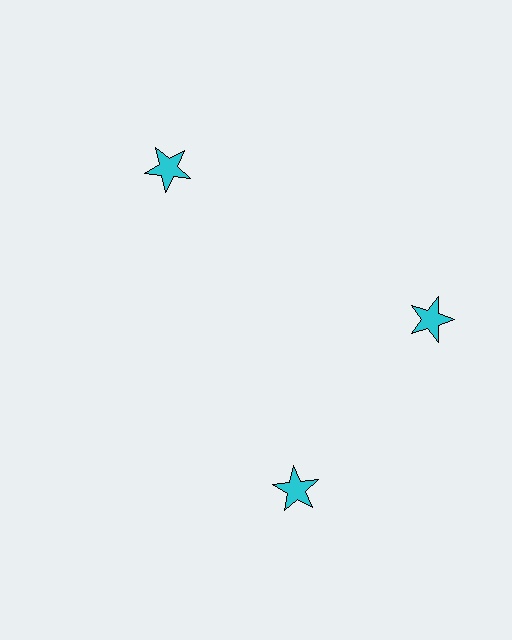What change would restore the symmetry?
The symmetry would be restored by rotating it back into even spacing with its neighbors so that all 3 stars sit at equal angles and equal distance from the center.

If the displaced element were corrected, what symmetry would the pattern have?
It would have 3-fold rotational symmetry — the pattern would map onto itself every 120 degrees.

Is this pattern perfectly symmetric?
No. The 3 cyan stars are arranged in a ring, but one element near the 7 o'clock position is rotated out of alignment along the ring, breaking the 3-fold rotational symmetry.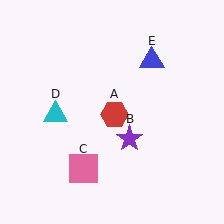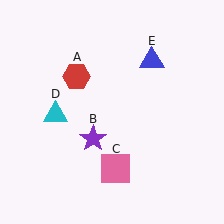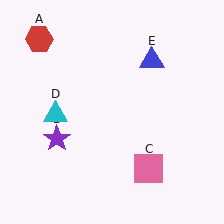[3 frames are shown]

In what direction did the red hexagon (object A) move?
The red hexagon (object A) moved up and to the left.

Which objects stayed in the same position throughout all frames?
Cyan triangle (object D) and blue triangle (object E) remained stationary.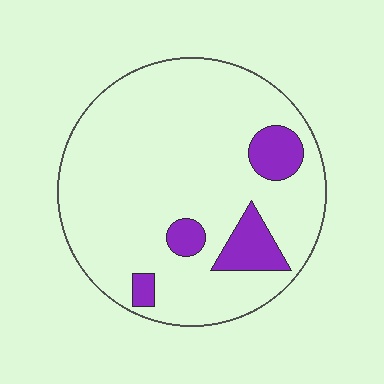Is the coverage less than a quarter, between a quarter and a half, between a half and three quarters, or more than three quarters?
Less than a quarter.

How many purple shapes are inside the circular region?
4.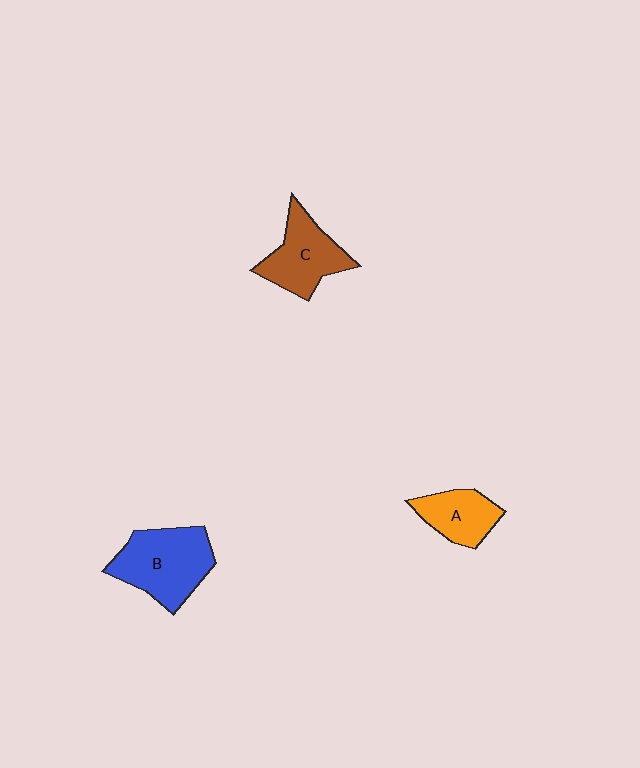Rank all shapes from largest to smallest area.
From largest to smallest: B (blue), C (brown), A (orange).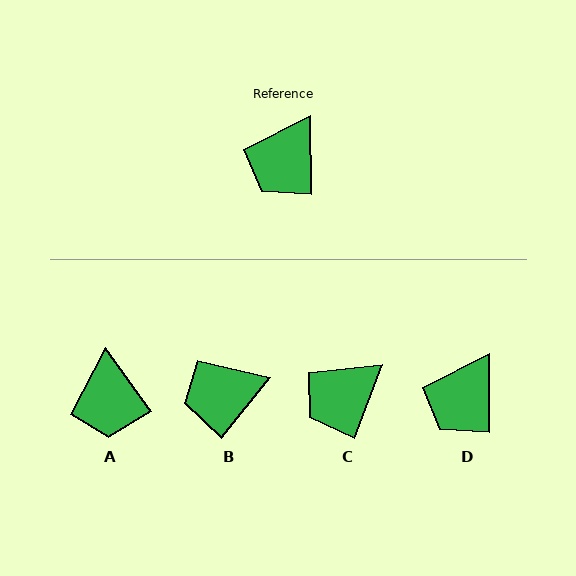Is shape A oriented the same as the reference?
No, it is off by about 36 degrees.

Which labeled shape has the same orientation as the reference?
D.